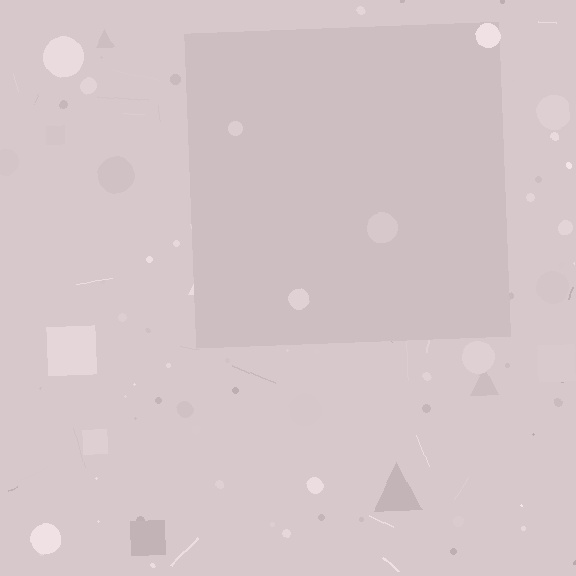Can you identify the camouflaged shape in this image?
The camouflaged shape is a square.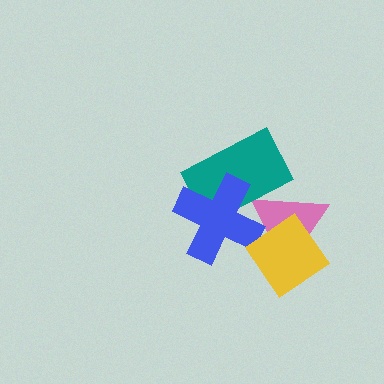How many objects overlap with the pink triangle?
3 objects overlap with the pink triangle.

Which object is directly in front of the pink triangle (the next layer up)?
The teal rectangle is directly in front of the pink triangle.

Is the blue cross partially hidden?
No, no other shape covers it.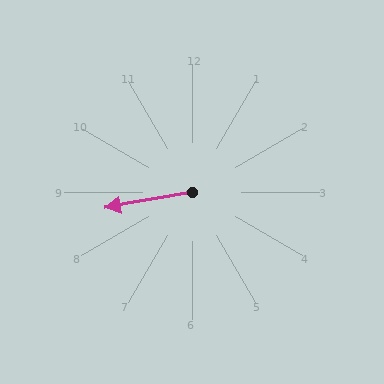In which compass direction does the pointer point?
West.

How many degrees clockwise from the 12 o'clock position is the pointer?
Approximately 260 degrees.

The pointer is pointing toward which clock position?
Roughly 9 o'clock.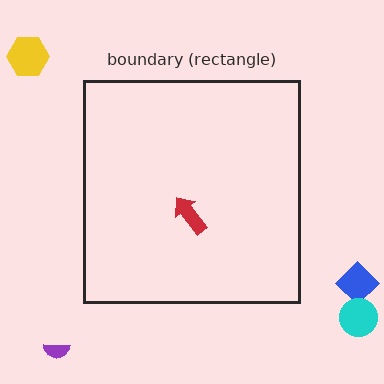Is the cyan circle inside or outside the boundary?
Outside.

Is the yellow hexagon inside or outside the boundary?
Outside.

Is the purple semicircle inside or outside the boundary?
Outside.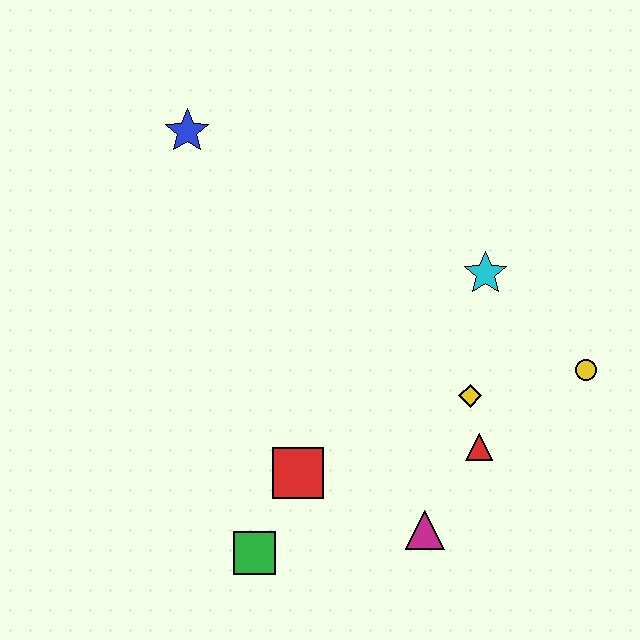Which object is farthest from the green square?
The blue star is farthest from the green square.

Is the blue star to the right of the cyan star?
No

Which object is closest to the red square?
The green square is closest to the red square.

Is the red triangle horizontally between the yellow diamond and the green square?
No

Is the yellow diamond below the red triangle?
No